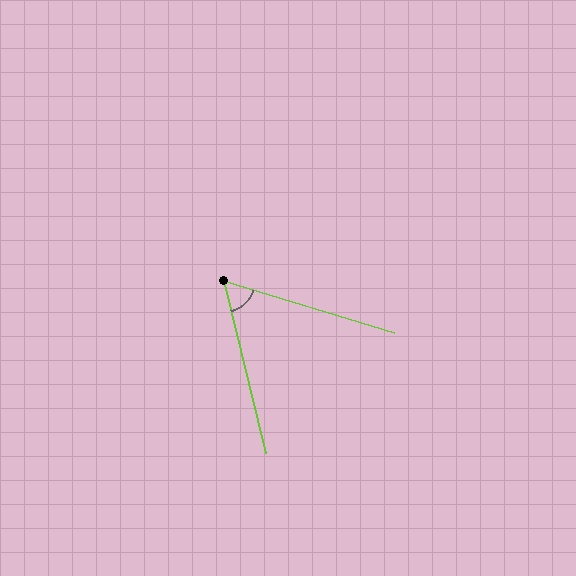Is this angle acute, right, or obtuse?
It is acute.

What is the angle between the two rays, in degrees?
Approximately 59 degrees.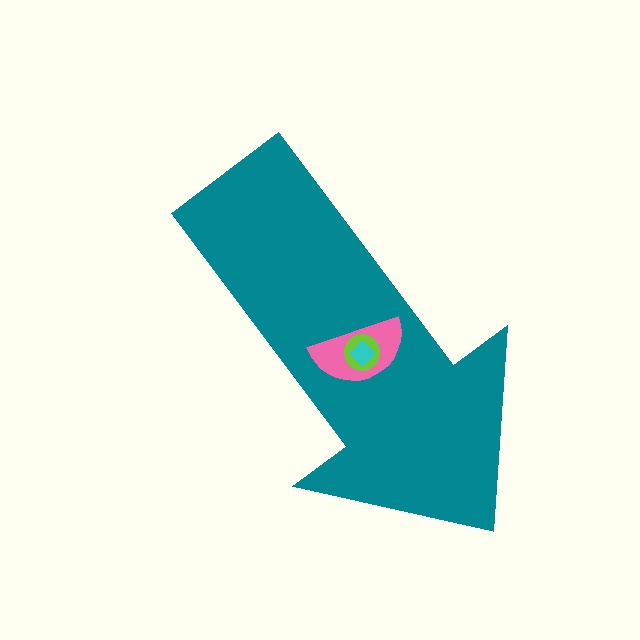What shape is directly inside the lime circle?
The cyan diamond.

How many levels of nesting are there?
4.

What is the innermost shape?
The cyan diamond.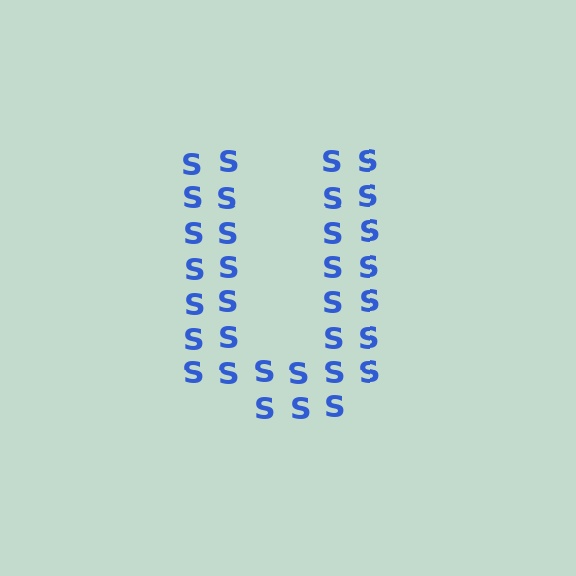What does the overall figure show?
The overall figure shows the letter U.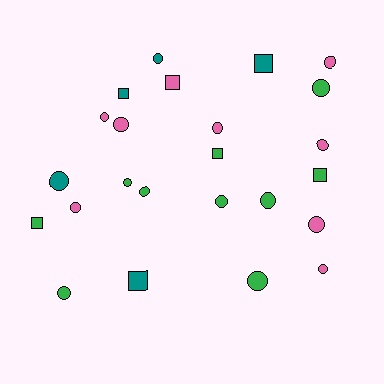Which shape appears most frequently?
Circle, with 17 objects.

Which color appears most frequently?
Green, with 10 objects.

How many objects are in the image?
There are 24 objects.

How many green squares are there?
There are 3 green squares.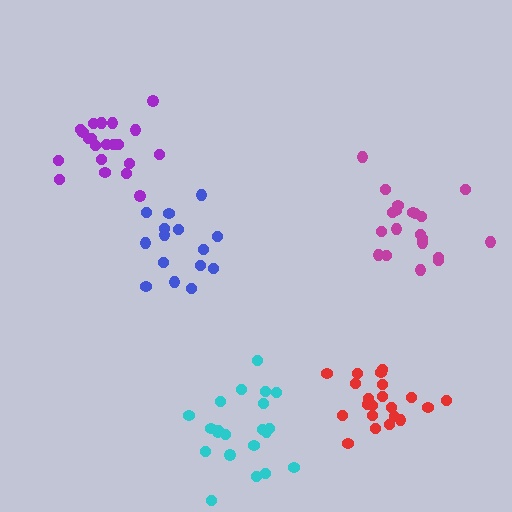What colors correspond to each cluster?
The clusters are colored: cyan, blue, magenta, red, purple.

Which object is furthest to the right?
The magenta cluster is rightmost.